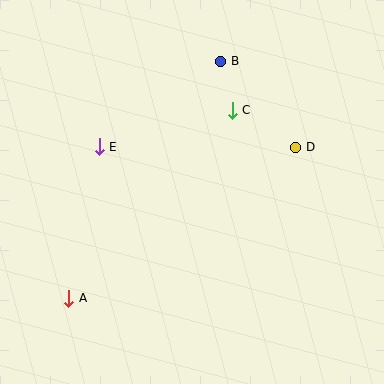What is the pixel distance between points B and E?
The distance between B and E is 149 pixels.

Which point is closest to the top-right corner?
Point D is closest to the top-right corner.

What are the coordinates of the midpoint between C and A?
The midpoint between C and A is at (150, 204).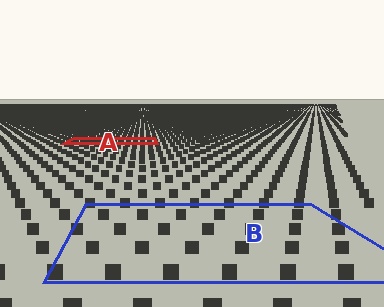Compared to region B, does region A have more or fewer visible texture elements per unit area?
Region A has more texture elements per unit area — they are packed more densely because it is farther away.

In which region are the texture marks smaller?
The texture marks are smaller in region A, because it is farther away.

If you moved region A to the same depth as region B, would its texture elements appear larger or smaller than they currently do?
They would appear larger. At a closer depth, the same texture elements are projected at a bigger on-screen size.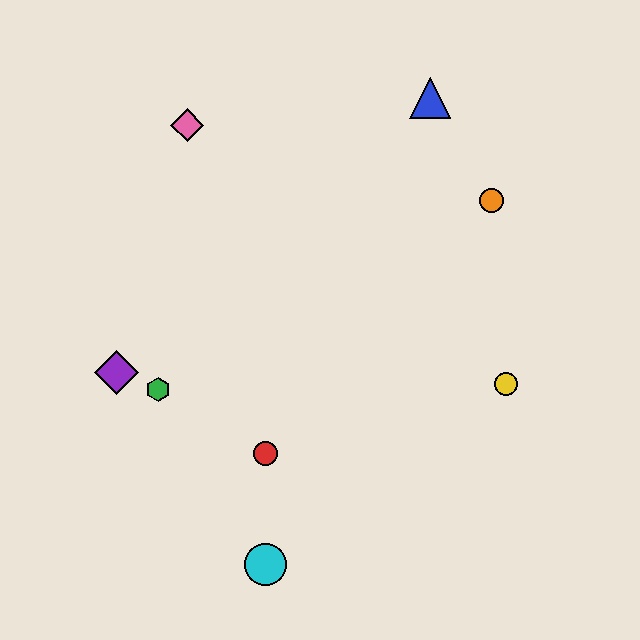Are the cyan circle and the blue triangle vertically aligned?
No, the cyan circle is at x≈266 and the blue triangle is at x≈430.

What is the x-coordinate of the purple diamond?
The purple diamond is at x≈117.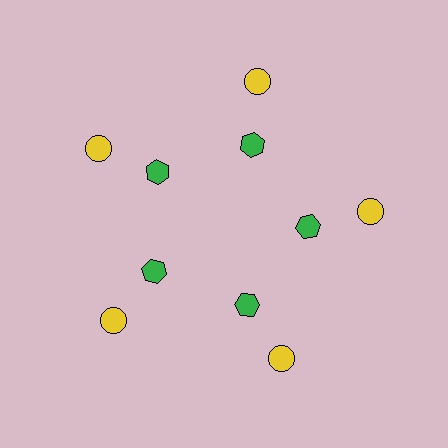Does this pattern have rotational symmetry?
Yes, this pattern has 5-fold rotational symmetry. It looks the same after rotating 72 degrees around the center.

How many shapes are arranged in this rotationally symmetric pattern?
There are 10 shapes, arranged in 5 groups of 2.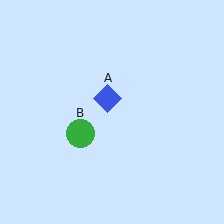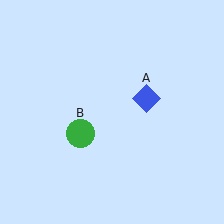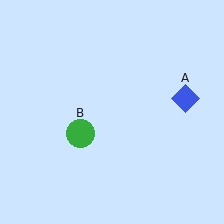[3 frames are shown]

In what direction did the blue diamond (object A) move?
The blue diamond (object A) moved right.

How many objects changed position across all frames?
1 object changed position: blue diamond (object A).